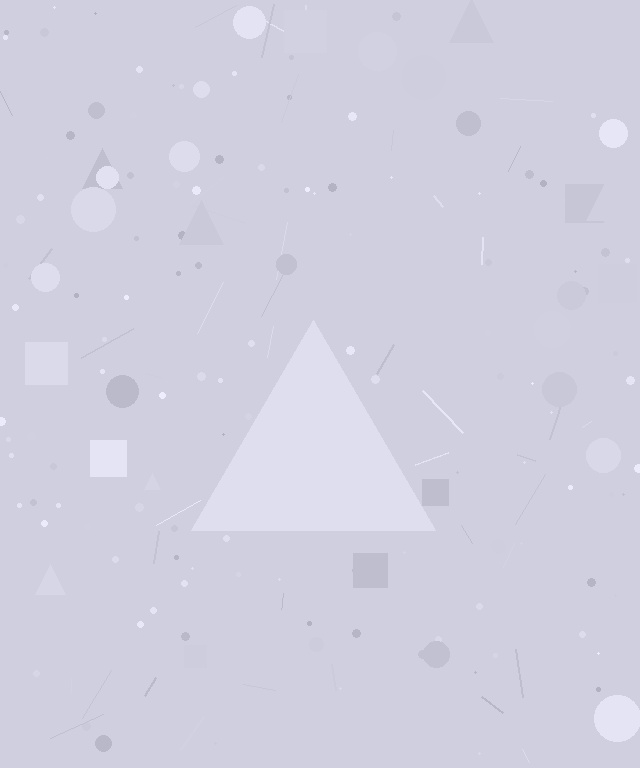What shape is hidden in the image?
A triangle is hidden in the image.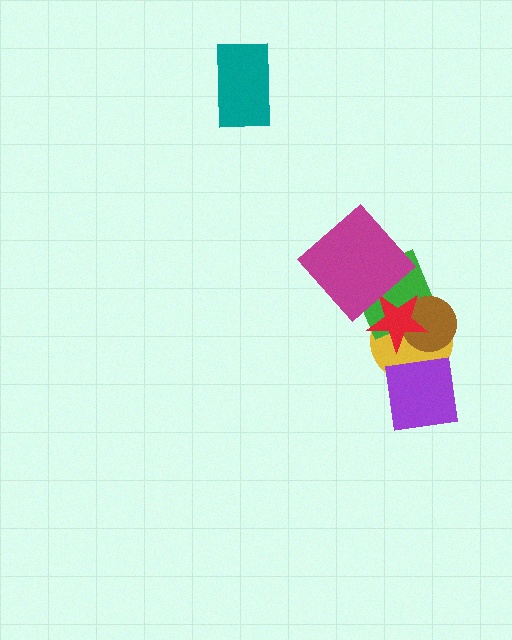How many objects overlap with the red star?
3 objects overlap with the red star.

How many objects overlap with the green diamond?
4 objects overlap with the green diamond.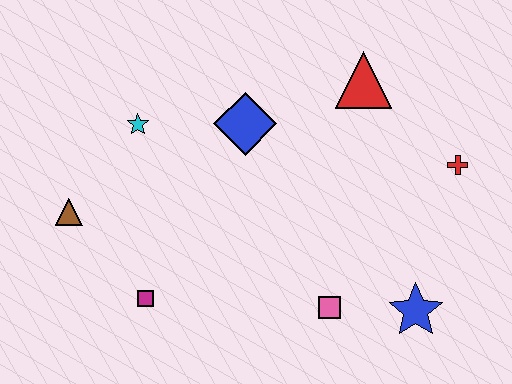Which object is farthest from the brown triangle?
The red cross is farthest from the brown triangle.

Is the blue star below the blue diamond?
Yes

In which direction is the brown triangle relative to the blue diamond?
The brown triangle is to the left of the blue diamond.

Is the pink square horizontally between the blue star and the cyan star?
Yes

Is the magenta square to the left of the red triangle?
Yes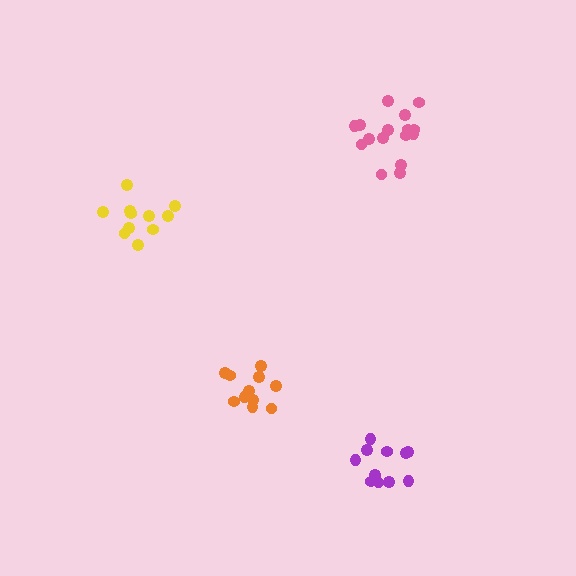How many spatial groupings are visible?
There are 4 spatial groupings.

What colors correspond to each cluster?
The clusters are colored: orange, yellow, pink, purple.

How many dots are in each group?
Group 1: 11 dots, Group 2: 11 dots, Group 3: 16 dots, Group 4: 11 dots (49 total).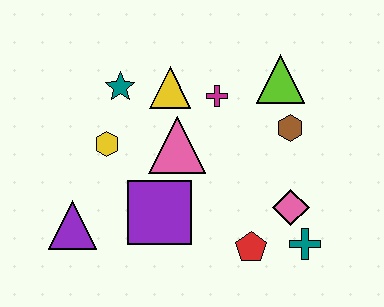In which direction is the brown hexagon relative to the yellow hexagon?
The brown hexagon is to the right of the yellow hexagon.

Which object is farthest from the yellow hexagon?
The teal cross is farthest from the yellow hexagon.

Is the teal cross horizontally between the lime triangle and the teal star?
No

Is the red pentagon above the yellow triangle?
No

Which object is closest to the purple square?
The pink triangle is closest to the purple square.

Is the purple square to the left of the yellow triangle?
Yes